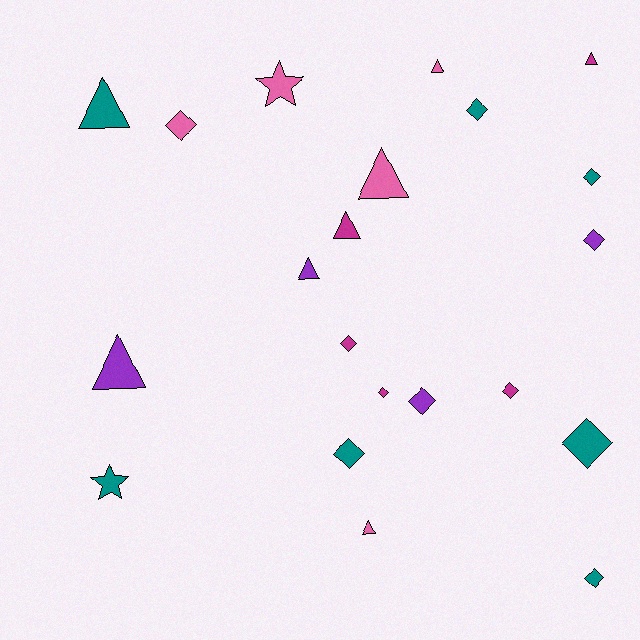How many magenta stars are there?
There are no magenta stars.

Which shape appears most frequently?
Diamond, with 11 objects.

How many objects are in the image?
There are 21 objects.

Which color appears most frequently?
Teal, with 7 objects.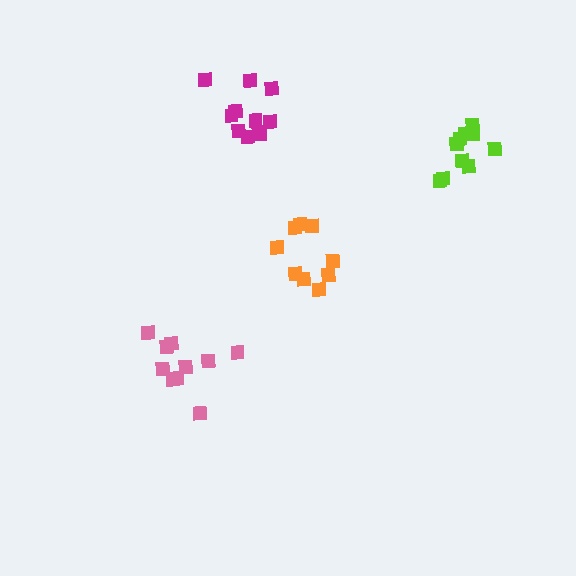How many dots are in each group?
Group 1: 9 dots, Group 2: 10 dots, Group 3: 11 dots, Group 4: 10 dots (40 total).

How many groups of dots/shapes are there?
There are 4 groups.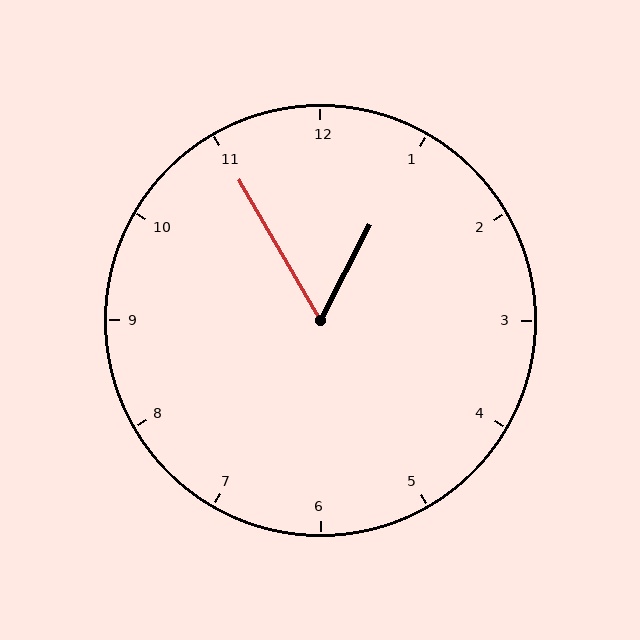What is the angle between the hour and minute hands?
Approximately 58 degrees.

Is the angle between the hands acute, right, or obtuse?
It is acute.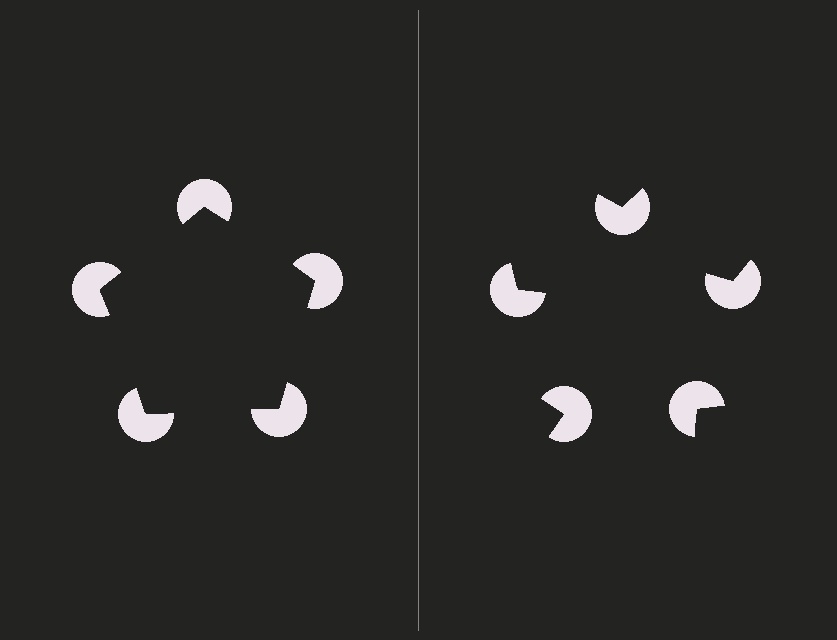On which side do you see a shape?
An illusory pentagon appears on the left side. On the right side the wedge cuts are rotated, so no coherent shape forms.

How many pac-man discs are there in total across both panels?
10 — 5 on each side.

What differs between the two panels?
The pac-man discs are positioned identically on both sides; only the wedge orientations differ. On the left they align to a pentagon; on the right they are misaligned.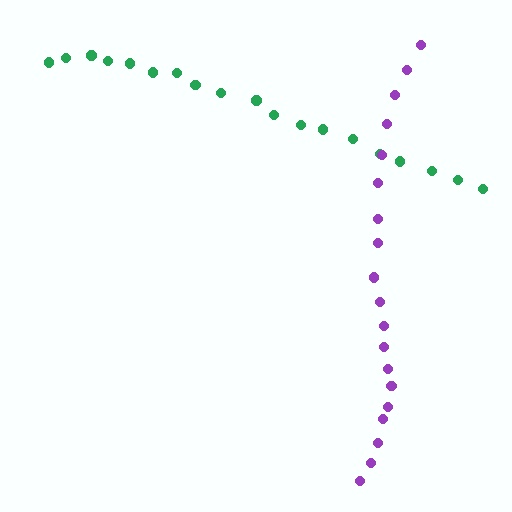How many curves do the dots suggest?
There are 2 distinct paths.